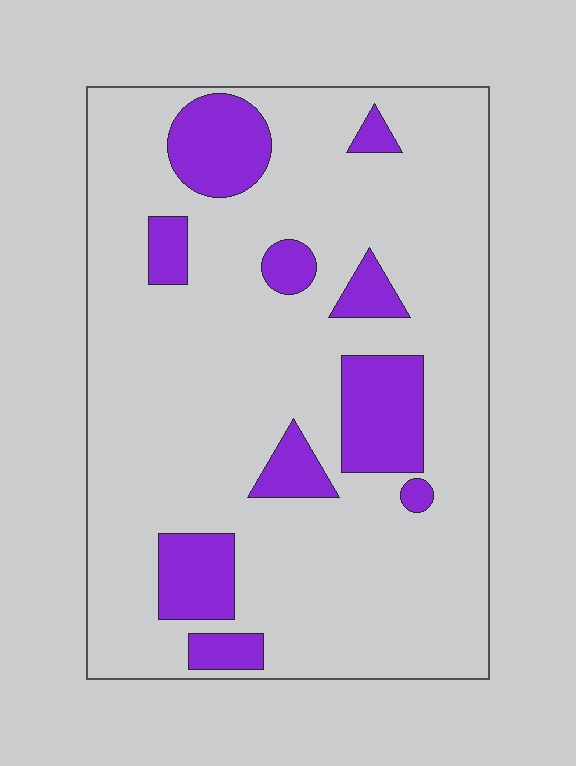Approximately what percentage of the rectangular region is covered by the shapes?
Approximately 20%.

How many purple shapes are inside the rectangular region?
10.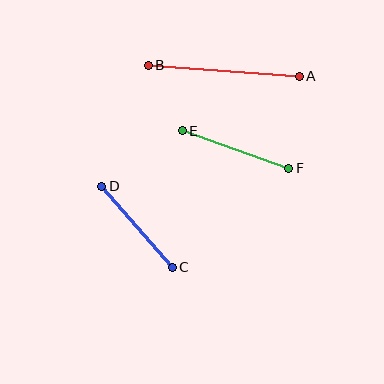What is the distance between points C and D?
The distance is approximately 107 pixels.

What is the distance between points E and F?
The distance is approximately 113 pixels.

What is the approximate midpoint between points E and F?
The midpoint is at approximately (236, 150) pixels.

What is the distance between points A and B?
The distance is approximately 151 pixels.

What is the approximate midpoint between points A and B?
The midpoint is at approximately (224, 71) pixels.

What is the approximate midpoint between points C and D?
The midpoint is at approximately (137, 227) pixels.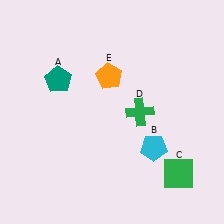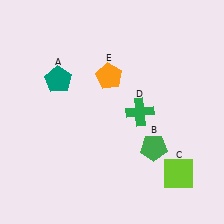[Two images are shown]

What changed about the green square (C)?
In Image 1, C is green. In Image 2, it changed to lime.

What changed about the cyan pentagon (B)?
In Image 1, B is cyan. In Image 2, it changed to green.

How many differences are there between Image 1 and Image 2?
There are 2 differences between the two images.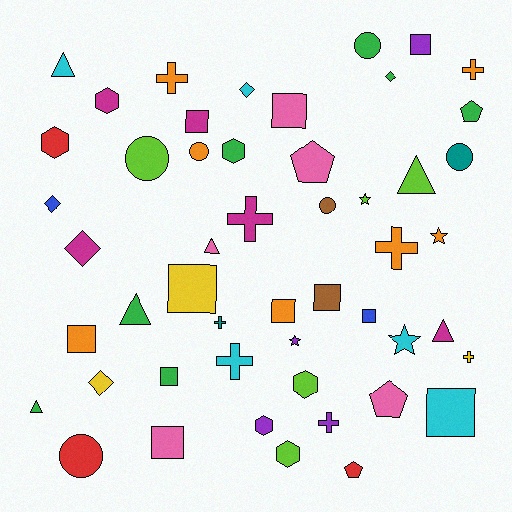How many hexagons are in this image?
There are 6 hexagons.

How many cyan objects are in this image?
There are 5 cyan objects.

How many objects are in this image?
There are 50 objects.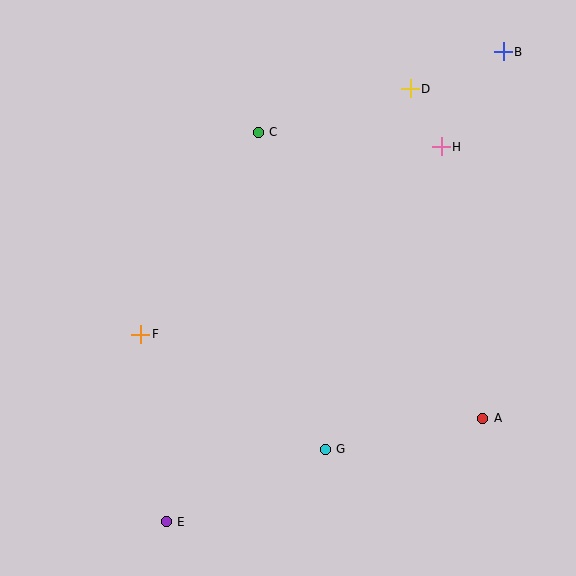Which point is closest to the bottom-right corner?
Point A is closest to the bottom-right corner.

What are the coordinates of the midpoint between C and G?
The midpoint between C and G is at (292, 291).